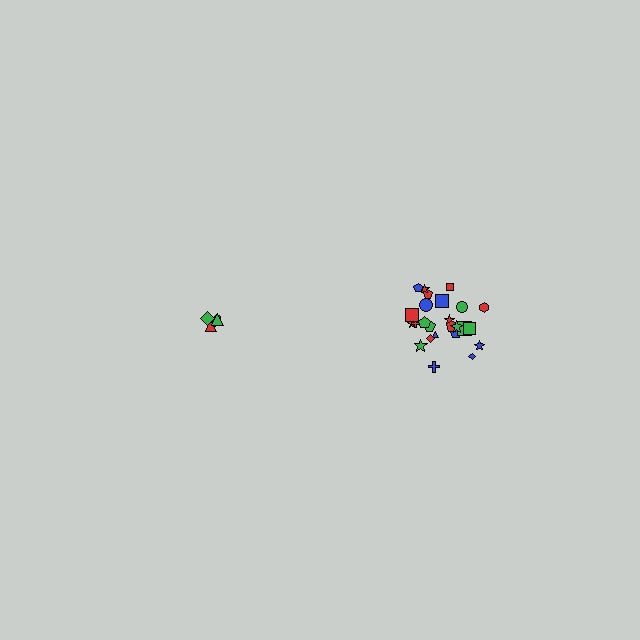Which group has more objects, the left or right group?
The right group.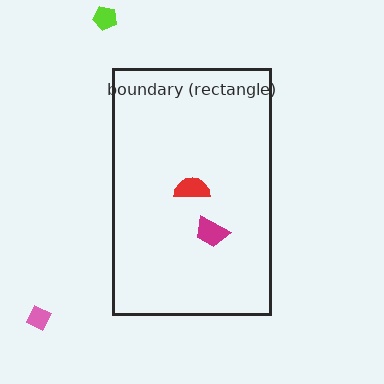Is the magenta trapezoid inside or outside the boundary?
Inside.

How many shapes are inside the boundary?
2 inside, 2 outside.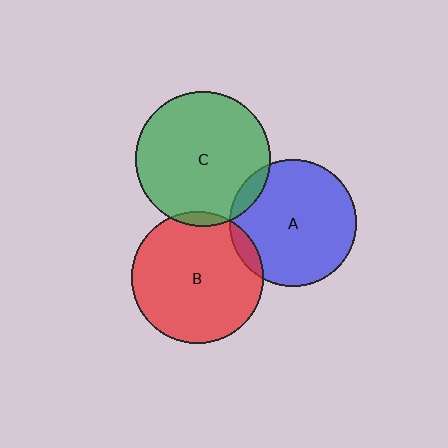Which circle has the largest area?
Circle C (green).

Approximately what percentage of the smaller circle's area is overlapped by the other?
Approximately 5%.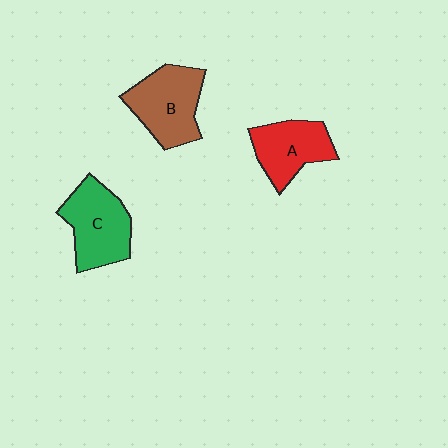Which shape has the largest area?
Shape B (brown).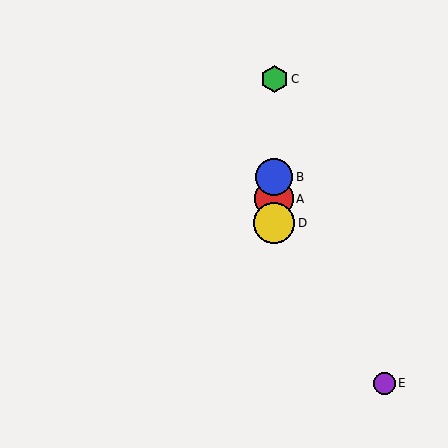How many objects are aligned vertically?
4 objects (A, B, C, D) are aligned vertically.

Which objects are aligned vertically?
Objects A, B, C, D are aligned vertically.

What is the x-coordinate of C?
Object C is at x≈274.